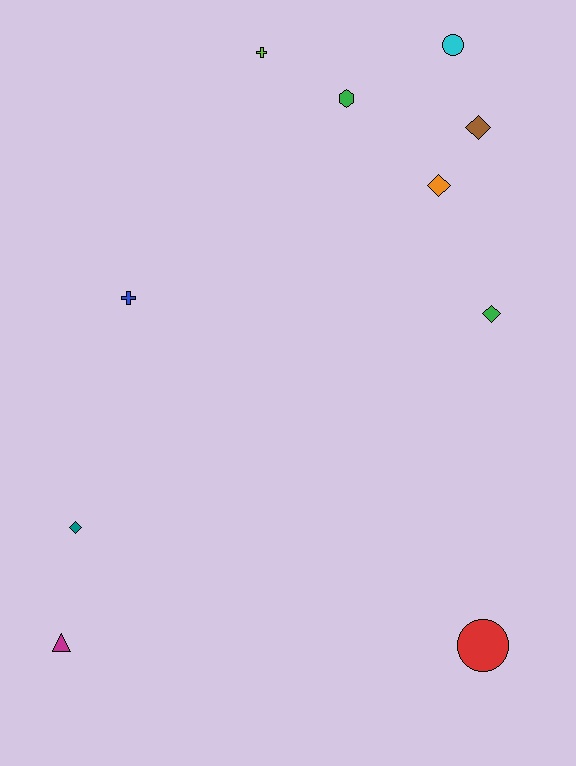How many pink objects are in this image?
There are no pink objects.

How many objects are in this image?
There are 10 objects.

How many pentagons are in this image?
There are no pentagons.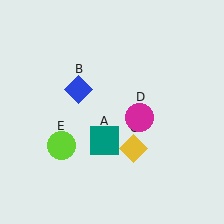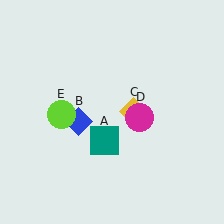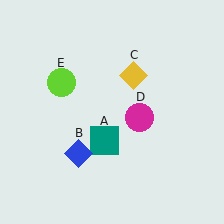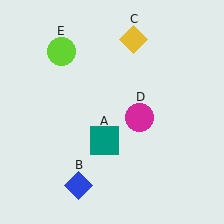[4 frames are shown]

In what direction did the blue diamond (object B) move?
The blue diamond (object B) moved down.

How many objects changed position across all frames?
3 objects changed position: blue diamond (object B), yellow diamond (object C), lime circle (object E).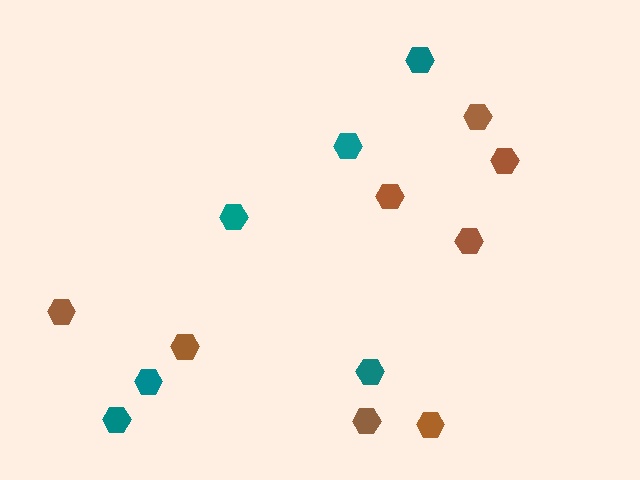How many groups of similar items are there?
There are 2 groups: one group of brown hexagons (8) and one group of teal hexagons (6).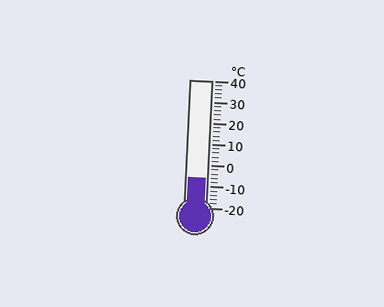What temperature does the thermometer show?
The thermometer shows approximately -6°C.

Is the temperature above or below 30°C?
The temperature is below 30°C.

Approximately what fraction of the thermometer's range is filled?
The thermometer is filled to approximately 25% of its range.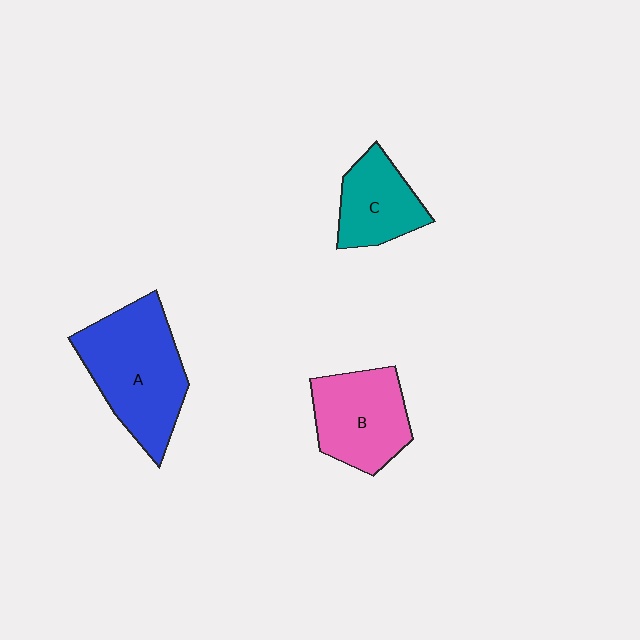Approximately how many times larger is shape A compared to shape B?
Approximately 1.4 times.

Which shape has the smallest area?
Shape C (teal).